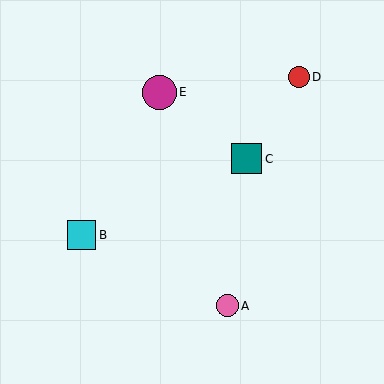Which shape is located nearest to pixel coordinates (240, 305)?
The pink circle (labeled A) at (228, 306) is nearest to that location.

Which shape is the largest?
The magenta circle (labeled E) is the largest.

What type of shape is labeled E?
Shape E is a magenta circle.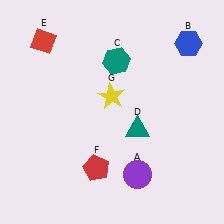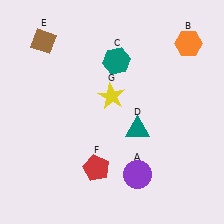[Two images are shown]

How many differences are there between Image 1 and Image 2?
There are 2 differences between the two images.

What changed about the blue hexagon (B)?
In Image 1, B is blue. In Image 2, it changed to orange.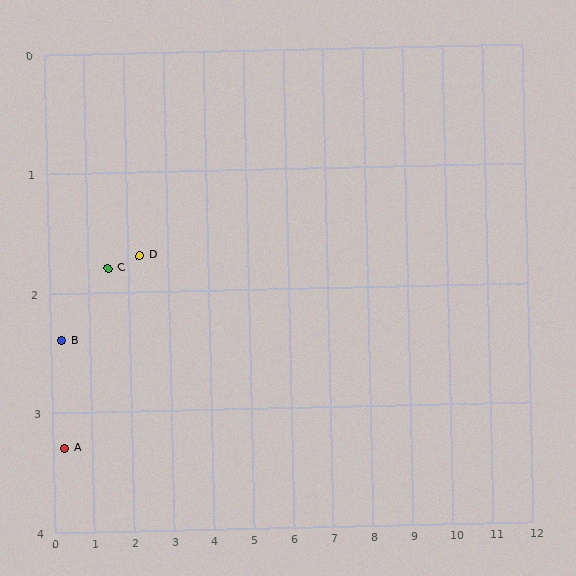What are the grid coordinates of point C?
Point C is at approximately (1.5, 1.8).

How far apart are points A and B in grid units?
Points A and B are about 0.9 grid units apart.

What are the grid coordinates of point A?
Point A is at approximately (0.3, 3.3).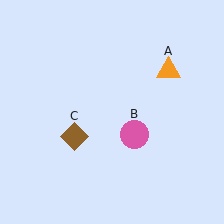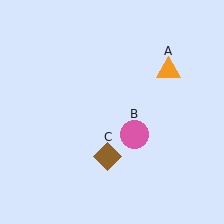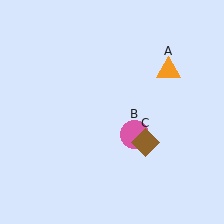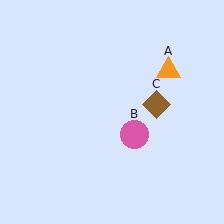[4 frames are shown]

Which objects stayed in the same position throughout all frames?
Orange triangle (object A) and pink circle (object B) remained stationary.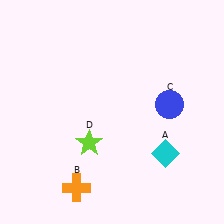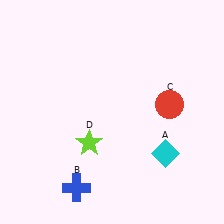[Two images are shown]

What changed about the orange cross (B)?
In Image 1, B is orange. In Image 2, it changed to blue.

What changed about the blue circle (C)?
In Image 1, C is blue. In Image 2, it changed to red.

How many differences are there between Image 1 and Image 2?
There are 2 differences between the two images.